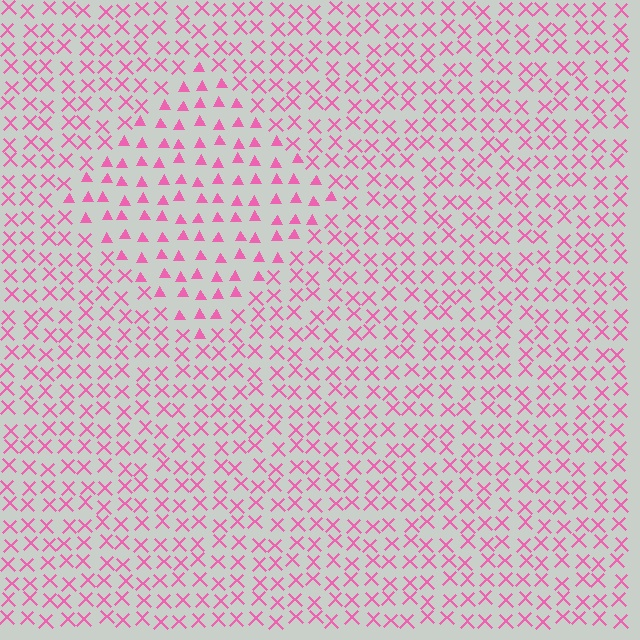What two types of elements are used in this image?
The image uses triangles inside the diamond region and X marks outside it.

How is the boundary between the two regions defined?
The boundary is defined by a change in element shape: triangles inside vs. X marks outside. All elements share the same color and spacing.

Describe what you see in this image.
The image is filled with small pink elements arranged in a uniform grid. A diamond-shaped region contains triangles, while the surrounding area contains X marks. The boundary is defined purely by the change in element shape.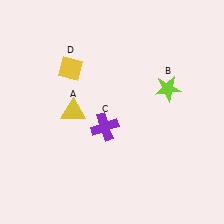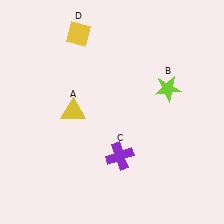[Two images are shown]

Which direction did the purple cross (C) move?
The purple cross (C) moved down.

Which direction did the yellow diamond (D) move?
The yellow diamond (D) moved up.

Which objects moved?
The objects that moved are: the purple cross (C), the yellow diamond (D).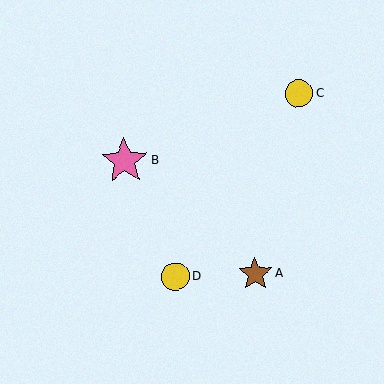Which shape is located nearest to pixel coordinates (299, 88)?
The yellow circle (labeled C) at (299, 94) is nearest to that location.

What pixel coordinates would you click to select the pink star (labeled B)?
Click at (125, 161) to select the pink star B.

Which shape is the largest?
The pink star (labeled B) is the largest.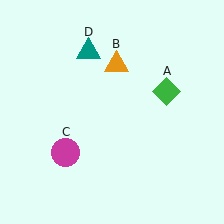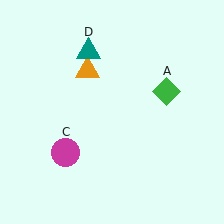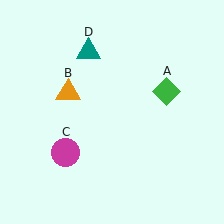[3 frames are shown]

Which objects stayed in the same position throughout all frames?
Green diamond (object A) and magenta circle (object C) and teal triangle (object D) remained stationary.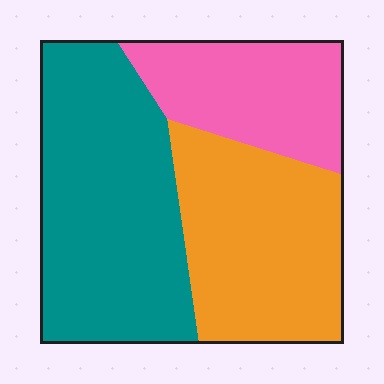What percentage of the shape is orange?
Orange takes up between a quarter and a half of the shape.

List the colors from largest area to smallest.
From largest to smallest: teal, orange, pink.